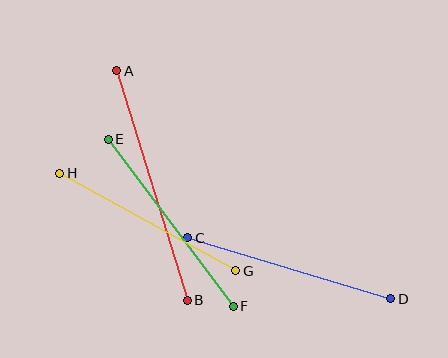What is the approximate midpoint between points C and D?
The midpoint is at approximately (289, 268) pixels.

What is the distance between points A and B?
The distance is approximately 240 pixels.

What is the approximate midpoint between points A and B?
The midpoint is at approximately (152, 186) pixels.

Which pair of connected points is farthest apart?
Points A and B are farthest apart.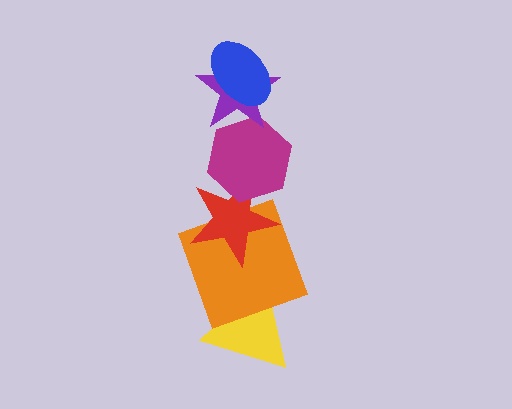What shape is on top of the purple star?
The blue ellipse is on top of the purple star.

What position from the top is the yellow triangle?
The yellow triangle is 6th from the top.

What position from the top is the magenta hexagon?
The magenta hexagon is 3rd from the top.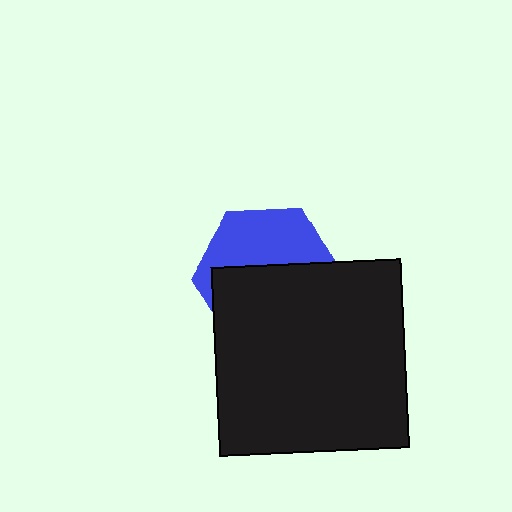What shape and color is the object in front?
The object in front is a black square.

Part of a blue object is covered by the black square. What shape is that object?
It is a hexagon.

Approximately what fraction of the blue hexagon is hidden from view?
Roughly 57% of the blue hexagon is hidden behind the black square.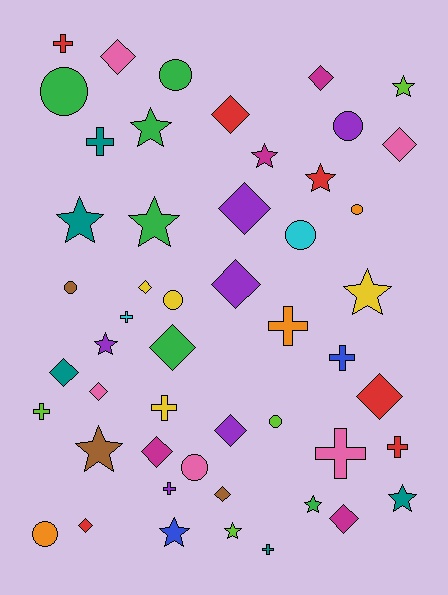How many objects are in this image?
There are 50 objects.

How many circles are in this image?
There are 10 circles.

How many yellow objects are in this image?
There are 4 yellow objects.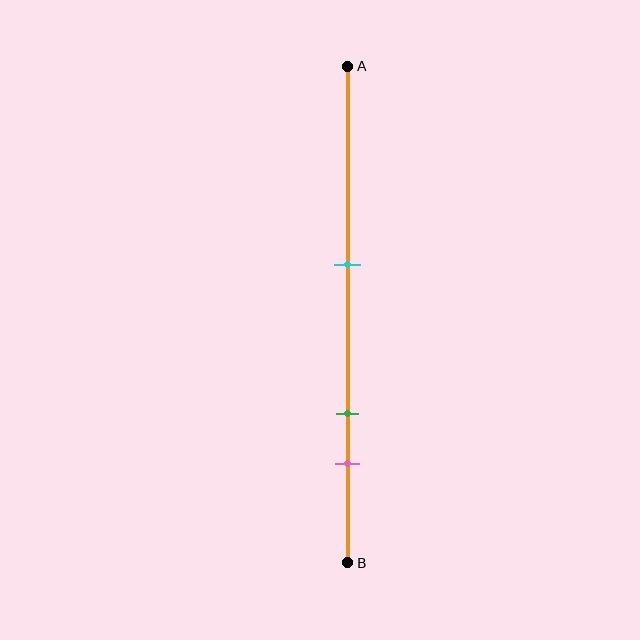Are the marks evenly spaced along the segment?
No, the marks are not evenly spaced.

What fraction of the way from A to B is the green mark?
The green mark is approximately 70% (0.7) of the way from A to B.